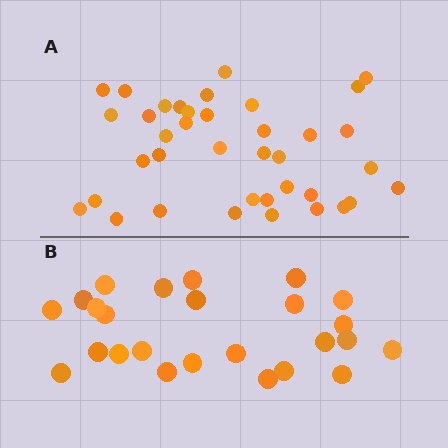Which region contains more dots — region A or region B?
Region A (the top region) has more dots.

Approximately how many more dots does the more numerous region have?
Region A has approximately 15 more dots than region B.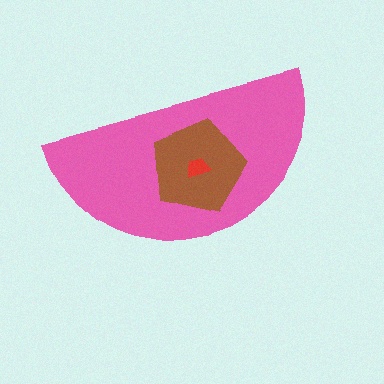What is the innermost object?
The red trapezoid.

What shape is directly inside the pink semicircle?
The brown pentagon.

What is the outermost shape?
The pink semicircle.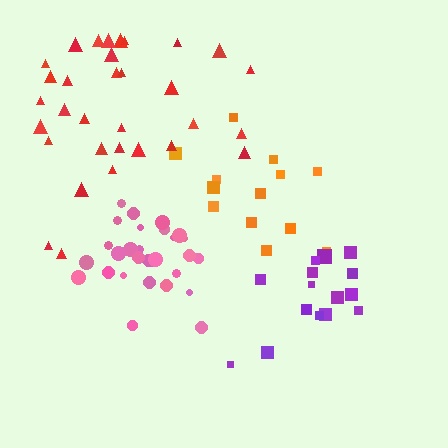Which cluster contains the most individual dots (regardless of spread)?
Red (32).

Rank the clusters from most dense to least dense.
pink, red, purple, orange.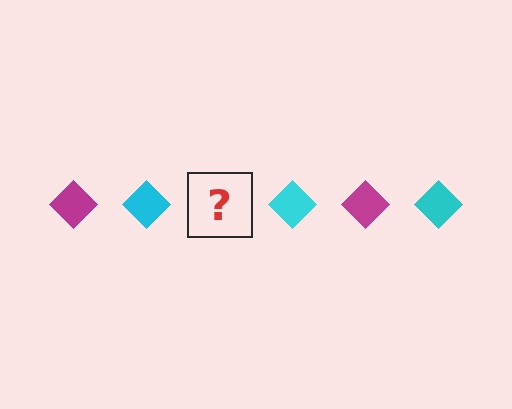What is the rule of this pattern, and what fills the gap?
The rule is that the pattern cycles through magenta, cyan diamonds. The gap should be filled with a magenta diamond.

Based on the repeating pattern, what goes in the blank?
The blank should be a magenta diamond.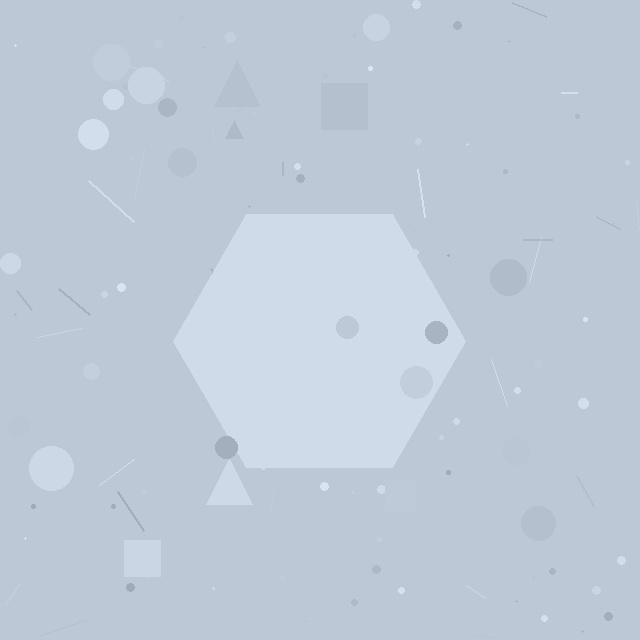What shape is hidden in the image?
A hexagon is hidden in the image.